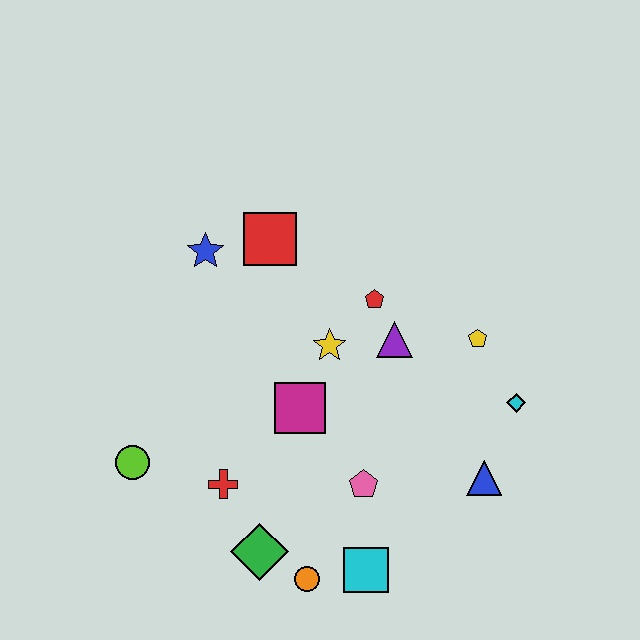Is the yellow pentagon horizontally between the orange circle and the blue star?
No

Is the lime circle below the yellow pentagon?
Yes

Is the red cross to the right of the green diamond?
No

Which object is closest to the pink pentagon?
The cyan square is closest to the pink pentagon.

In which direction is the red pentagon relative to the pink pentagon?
The red pentagon is above the pink pentagon.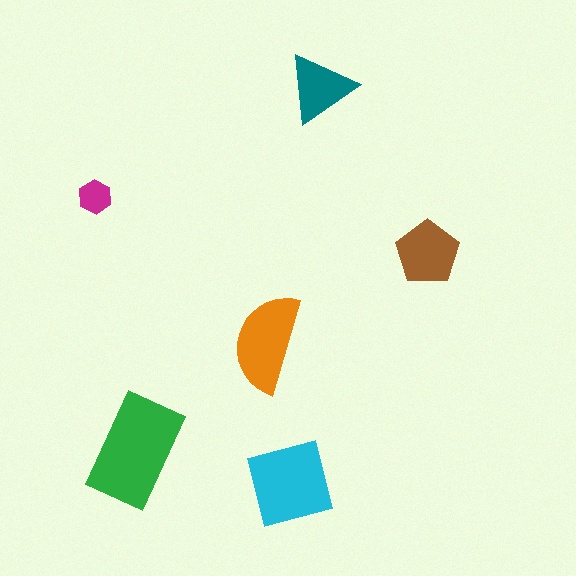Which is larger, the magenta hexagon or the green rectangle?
The green rectangle.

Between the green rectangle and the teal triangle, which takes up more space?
The green rectangle.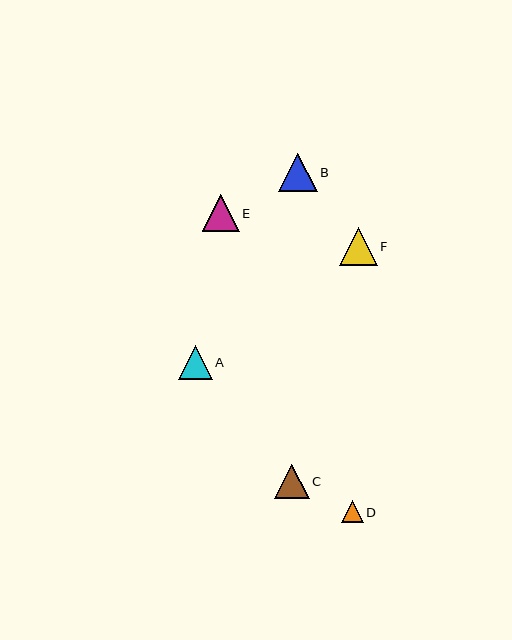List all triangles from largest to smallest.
From largest to smallest: B, F, E, C, A, D.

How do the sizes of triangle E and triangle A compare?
Triangle E and triangle A are approximately the same size.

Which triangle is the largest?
Triangle B is the largest with a size of approximately 39 pixels.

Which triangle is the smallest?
Triangle D is the smallest with a size of approximately 22 pixels.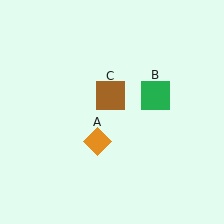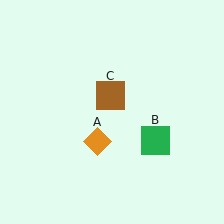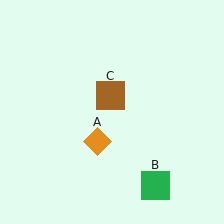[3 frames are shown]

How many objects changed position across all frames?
1 object changed position: green square (object B).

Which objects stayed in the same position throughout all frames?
Orange diamond (object A) and brown square (object C) remained stationary.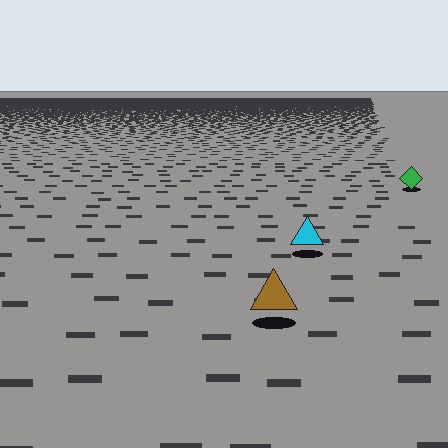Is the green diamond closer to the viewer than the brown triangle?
No. The brown triangle is closer — you can tell from the texture gradient: the ground texture is coarser near it.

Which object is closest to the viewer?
The brown triangle is closest. The texture marks near it are larger and more spread out.